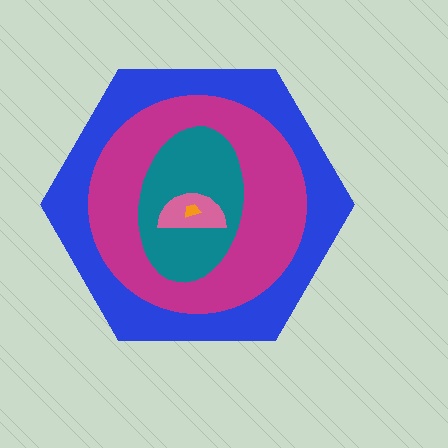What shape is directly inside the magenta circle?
The teal ellipse.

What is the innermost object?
The orange trapezoid.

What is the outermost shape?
The blue hexagon.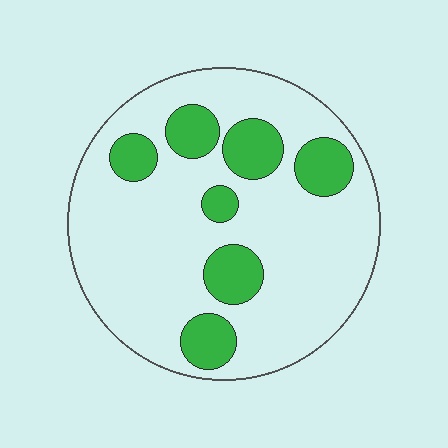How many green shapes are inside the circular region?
7.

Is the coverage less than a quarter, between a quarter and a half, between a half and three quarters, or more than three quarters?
Less than a quarter.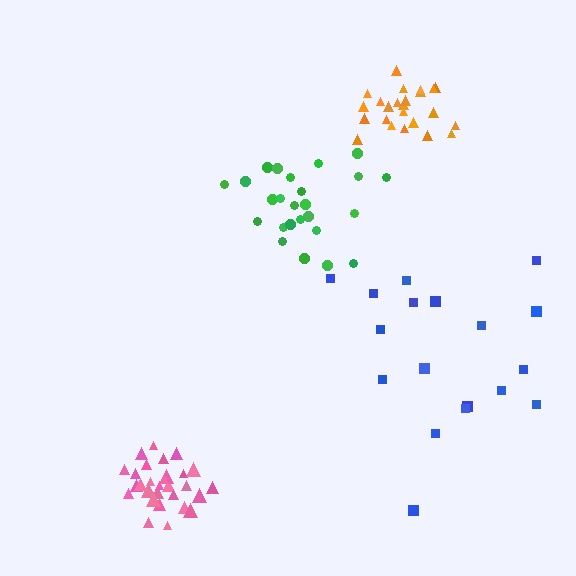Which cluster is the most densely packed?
Pink.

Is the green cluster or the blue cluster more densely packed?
Green.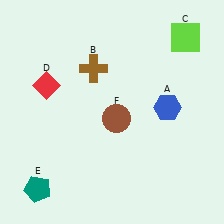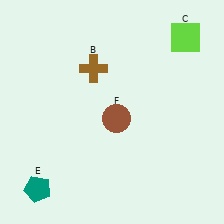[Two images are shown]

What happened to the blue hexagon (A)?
The blue hexagon (A) was removed in Image 2. It was in the top-right area of Image 1.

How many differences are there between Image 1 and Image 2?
There are 2 differences between the two images.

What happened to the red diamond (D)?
The red diamond (D) was removed in Image 2. It was in the top-left area of Image 1.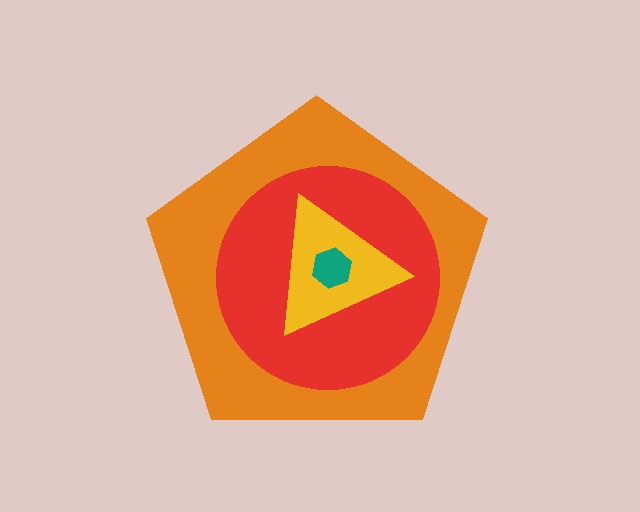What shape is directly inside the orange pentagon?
The red circle.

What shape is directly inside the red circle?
The yellow triangle.